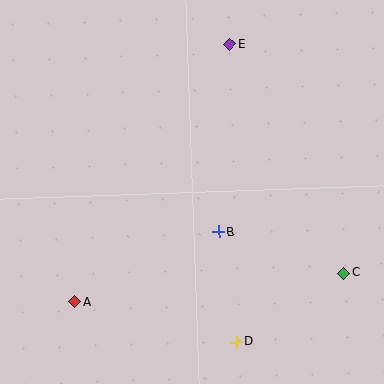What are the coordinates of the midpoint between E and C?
The midpoint between E and C is at (287, 159).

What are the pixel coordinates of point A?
Point A is at (74, 302).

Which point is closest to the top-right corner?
Point E is closest to the top-right corner.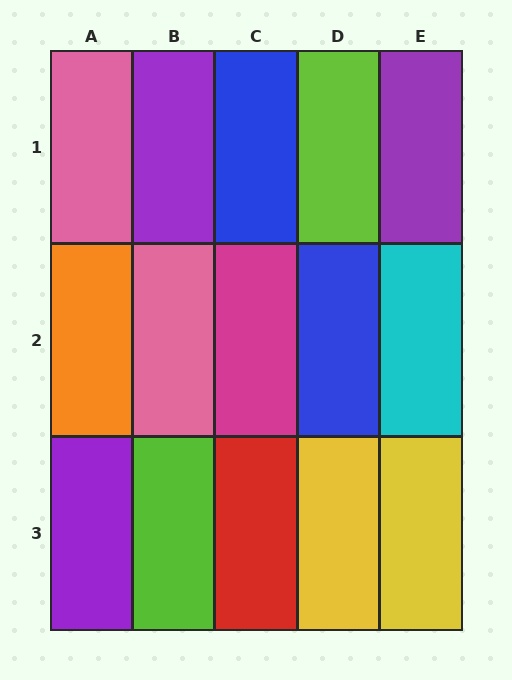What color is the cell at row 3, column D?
Yellow.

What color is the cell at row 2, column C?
Magenta.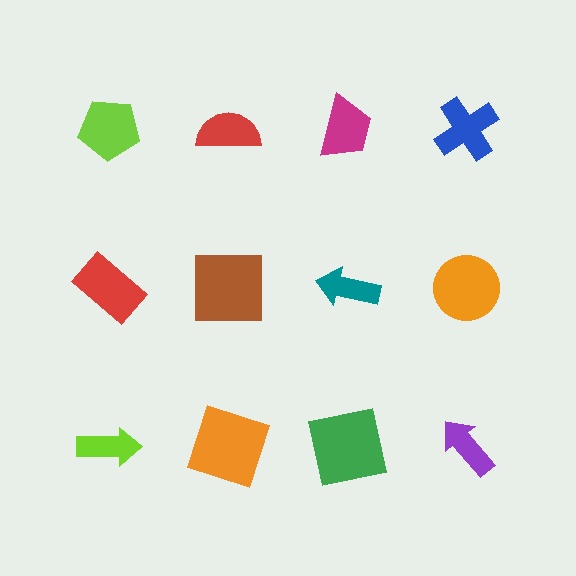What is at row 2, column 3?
A teal arrow.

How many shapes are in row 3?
4 shapes.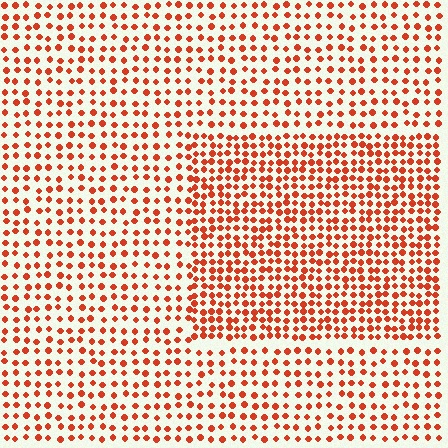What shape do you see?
I see a rectangle.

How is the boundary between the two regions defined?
The boundary is defined by a change in element density (approximately 1.7x ratio). All elements are the same color, size, and shape.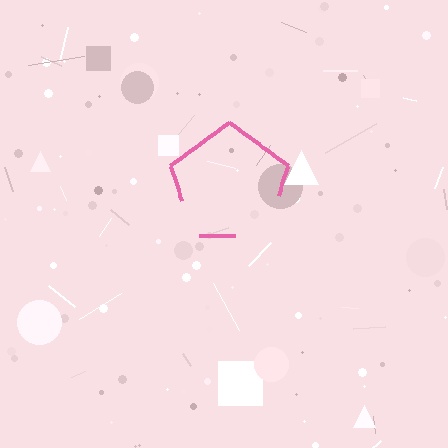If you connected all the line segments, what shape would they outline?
They would outline a pentagon.